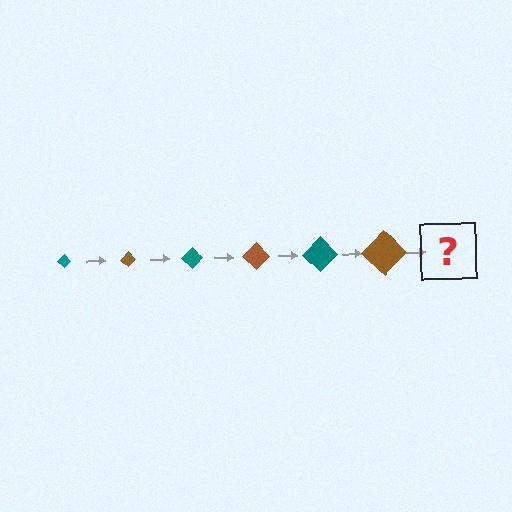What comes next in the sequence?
The next element should be a teal diamond, larger than the previous one.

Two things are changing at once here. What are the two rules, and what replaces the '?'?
The two rules are that the diamond grows larger each step and the color cycles through teal and brown. The '?' should be a teal diamond, larger than the previous one.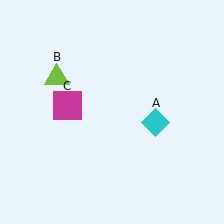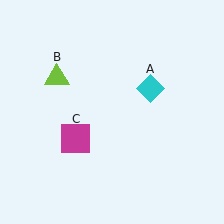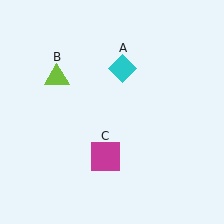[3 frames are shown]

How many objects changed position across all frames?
2 objects changed position: cyan diamond (object A), magenta square (object C).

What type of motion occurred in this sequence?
The cyan diamond (object A), magenta square (object C) rotated counterclockwise around the center of the scene.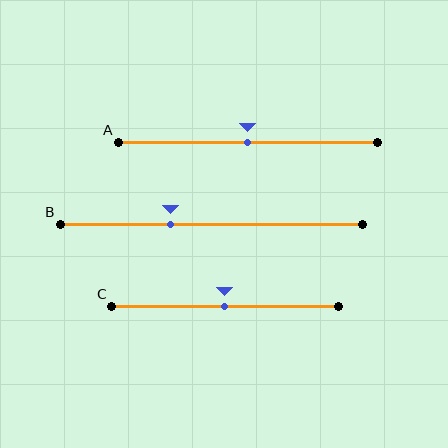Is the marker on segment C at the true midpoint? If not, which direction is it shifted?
Yes, the marker on segment C is at the true midpoint.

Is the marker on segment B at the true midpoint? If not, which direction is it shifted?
No, the marker on segment B is shifted to the left by about 14% of the segment length.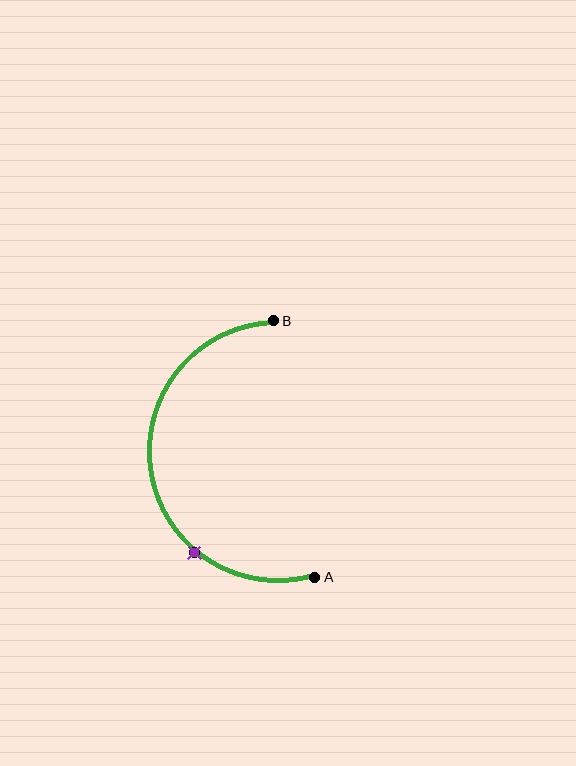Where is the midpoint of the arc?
The arc midpoint is the point on the curve farthest from the straight line joining A and B. It sits to the left of that line.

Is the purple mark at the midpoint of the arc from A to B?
No. The purple mark lies on the arc but is closer to endpoint A. The arc midpoint would be at the point on the curve equidistant along the arc from both A and B.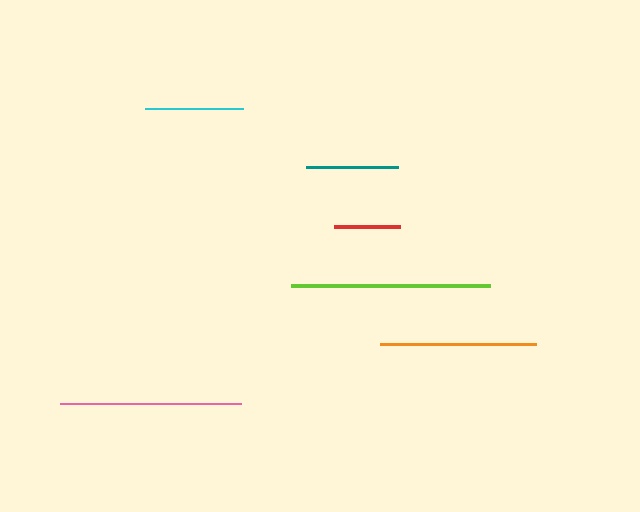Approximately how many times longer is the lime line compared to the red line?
The lime line is approximately 3.0 times the length of the red line.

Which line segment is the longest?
The lime line is the longest at approximately 199 pixels.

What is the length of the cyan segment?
The cyan segment is approximately 98 pixels long.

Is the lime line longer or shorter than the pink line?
The lime line is longer than the pink line.